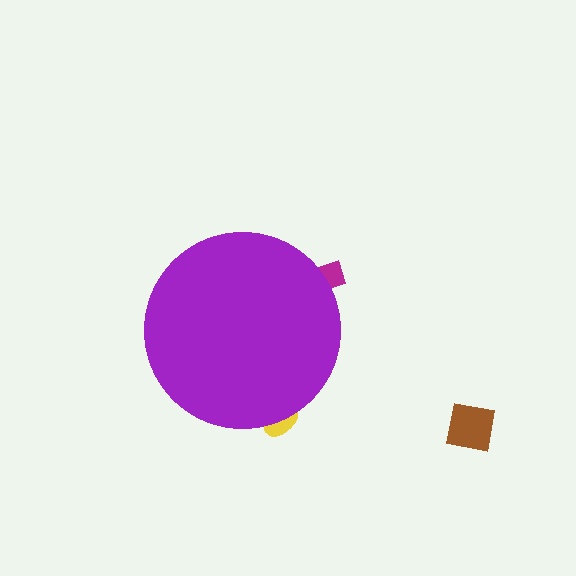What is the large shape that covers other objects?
A purple circle.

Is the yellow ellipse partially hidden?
Yes, the yellow ellipse is partially hidden behind the purple circle.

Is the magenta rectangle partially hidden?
Yes, the magenta rectangle is partially hidden behind the purple circle.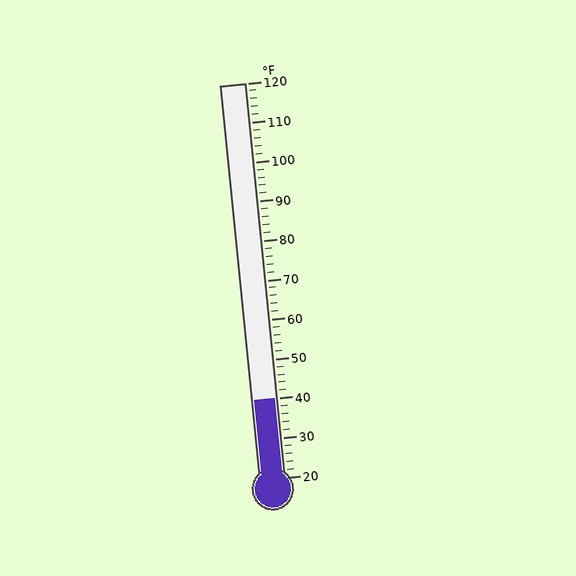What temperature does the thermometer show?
The thermometer shows approximately 40°F.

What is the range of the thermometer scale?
The thermometer scale ranges from 20°F to 120°F.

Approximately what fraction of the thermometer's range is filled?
The thermometer is filled to approximately 20% of its range.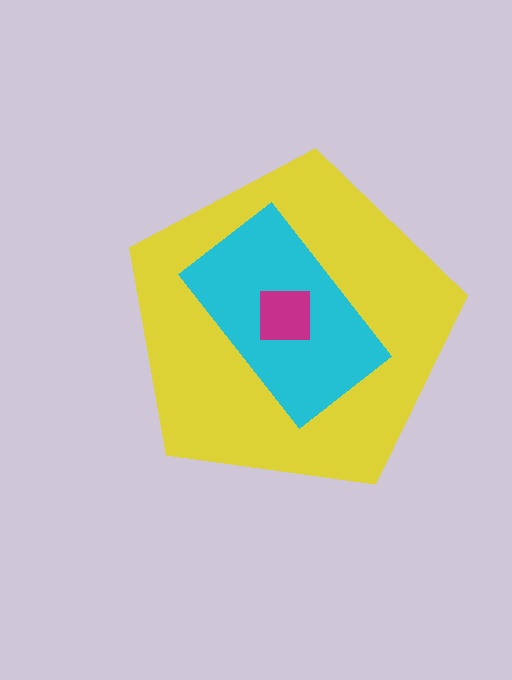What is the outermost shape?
The yellow pentagon.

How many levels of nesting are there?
3.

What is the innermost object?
The magenta square.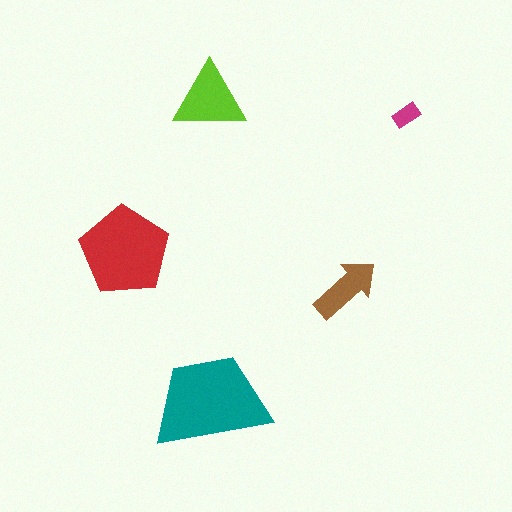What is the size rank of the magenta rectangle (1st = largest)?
5th.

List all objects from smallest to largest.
The magenta rectangle, the brown arrow, the lime triangle, the red pentagon, the teal trapezoid.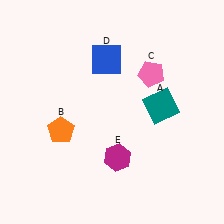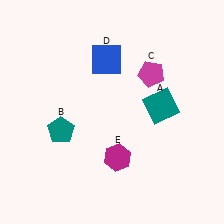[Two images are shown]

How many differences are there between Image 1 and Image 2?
There are 2 differences between the two images.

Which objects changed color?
B changed from orange to teal. C changed from pink to magenta.